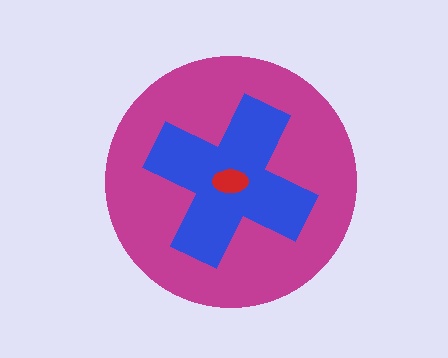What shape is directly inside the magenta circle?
The blue cross.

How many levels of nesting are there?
3.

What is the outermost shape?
The magenta circle.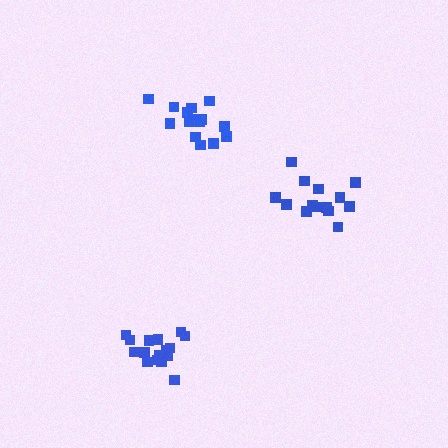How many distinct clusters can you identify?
There are 3 distinct clusters.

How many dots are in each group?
Group 1: 15 dots, Group 2: 17 dots, Group 3: 15 dots (47 total).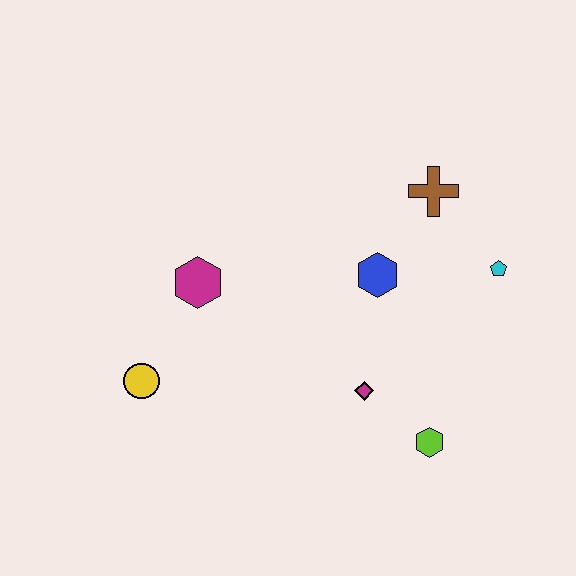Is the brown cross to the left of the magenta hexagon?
No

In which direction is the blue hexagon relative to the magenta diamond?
The blue hexagon is above the magenta diamond.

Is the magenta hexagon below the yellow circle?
No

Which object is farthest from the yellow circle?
The cyan pentagon is farthest from the yellow circle.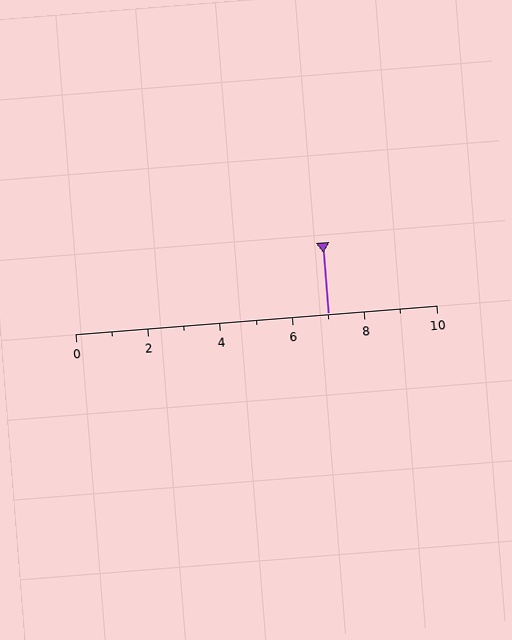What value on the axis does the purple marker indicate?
The marker indicates approximately 7.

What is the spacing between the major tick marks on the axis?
The major ticks are spaced 2 apart.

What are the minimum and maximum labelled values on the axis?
The axis runs from 0 to 10.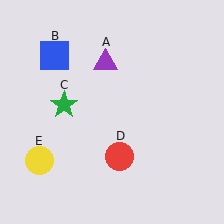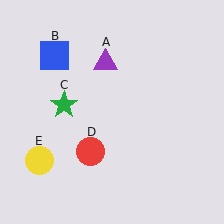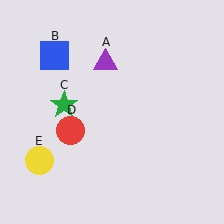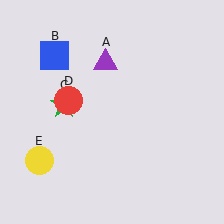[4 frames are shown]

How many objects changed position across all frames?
1 object changed position: red circle (object D).